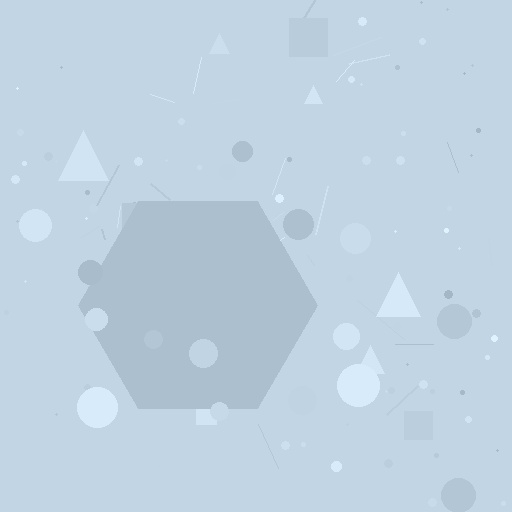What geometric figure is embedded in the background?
A hexagon is embedded in the background.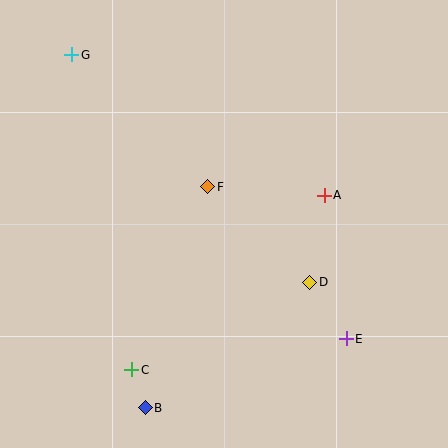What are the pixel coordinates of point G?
Point G is at (72, 55).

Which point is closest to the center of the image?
Point F at (208, 187) is closest to the center.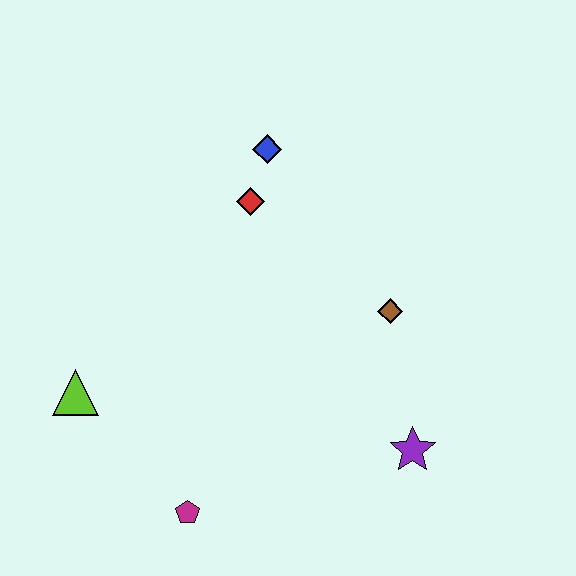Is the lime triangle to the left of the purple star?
Yes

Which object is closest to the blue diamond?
The red diamond is closest to the blue diamond.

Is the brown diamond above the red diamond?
No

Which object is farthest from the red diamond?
The magenta pentagon is farthest from the red diamond.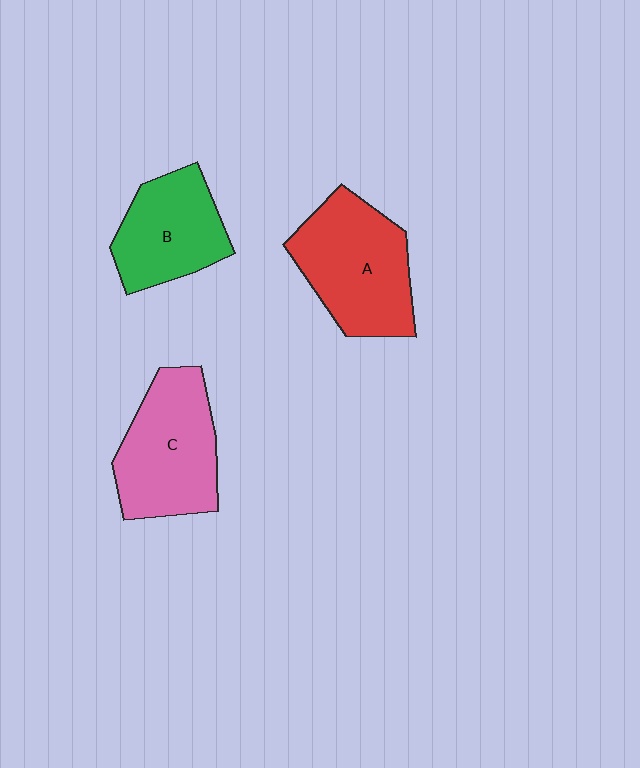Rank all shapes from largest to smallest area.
From largest to smallest: A (red), C (pink), B (green).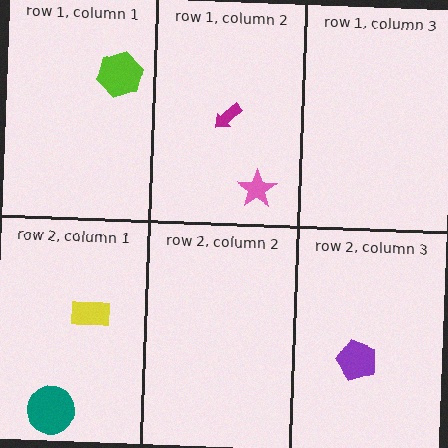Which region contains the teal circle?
The row 2, column 1 region.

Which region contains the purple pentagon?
The row 2, column 3 region.